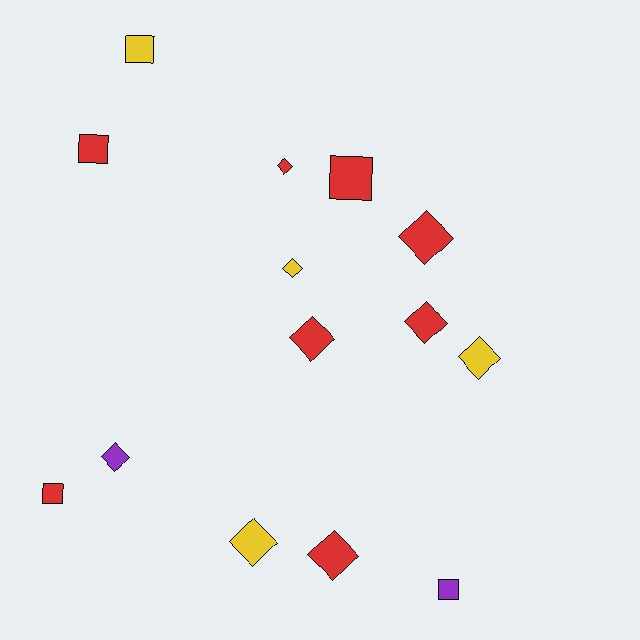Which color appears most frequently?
Red, with 8 objects.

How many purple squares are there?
There is 1 purple square.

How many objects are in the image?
There are 14 objects.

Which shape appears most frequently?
Diamond, with 9 objects.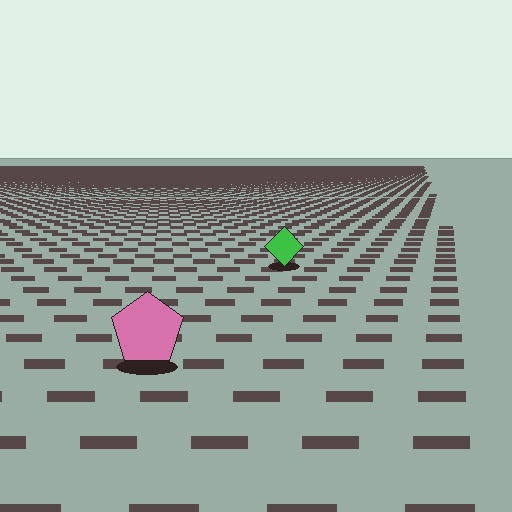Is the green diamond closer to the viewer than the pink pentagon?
No. The pink pentagon is closer — you can tell from the texture gradient: the ground texture is coarser near it.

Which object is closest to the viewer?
The pink pentagon is closest. The texture marks near it are larger and more spread out.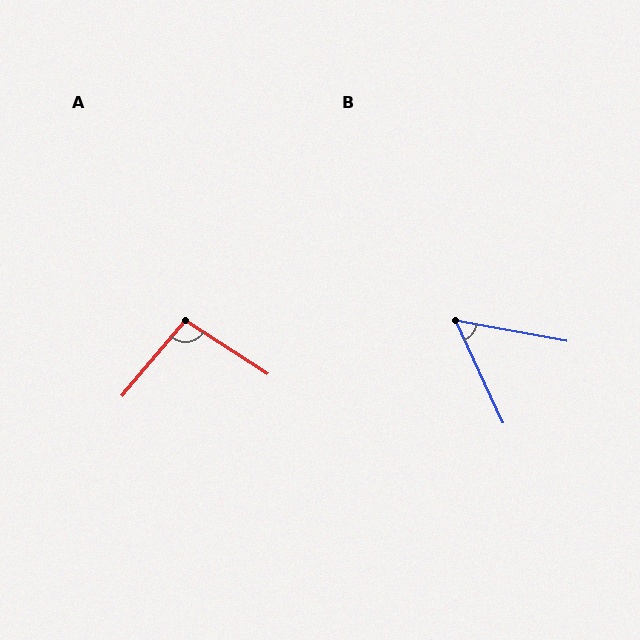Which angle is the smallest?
B, at approximately 55 degrees.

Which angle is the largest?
A, at approximately 97 degrees.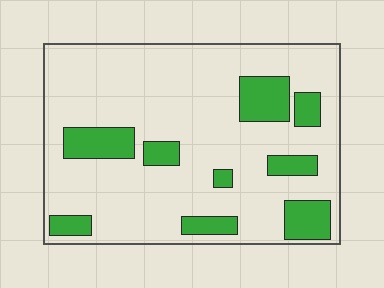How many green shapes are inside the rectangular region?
9.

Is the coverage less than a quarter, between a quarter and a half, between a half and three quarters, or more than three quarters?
Less than a quarter.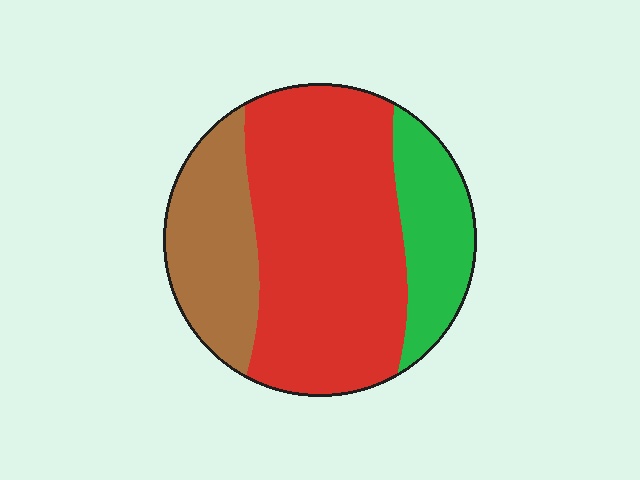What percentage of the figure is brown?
Brown covers about 25% of the figure.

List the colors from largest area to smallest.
From largest to smallest: red, brown, green.